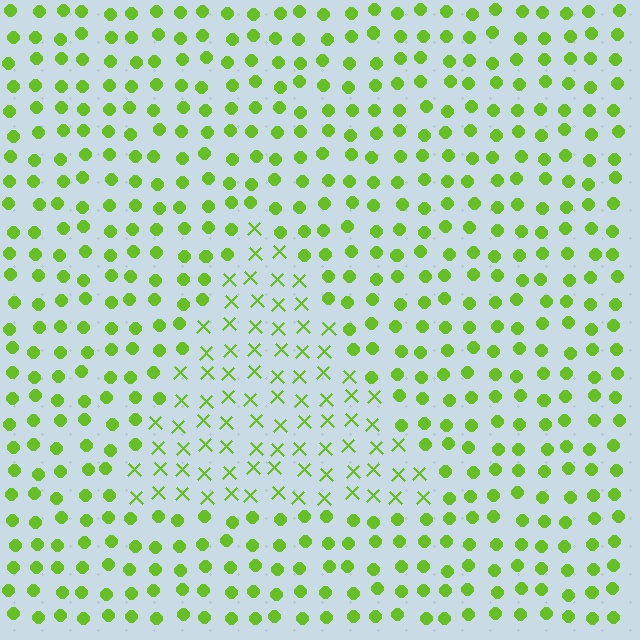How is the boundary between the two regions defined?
The boundary is defined by a change in element shape: X marks inside vs. circles outside. All elements share the same color and spacing.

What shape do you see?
I see a triangle.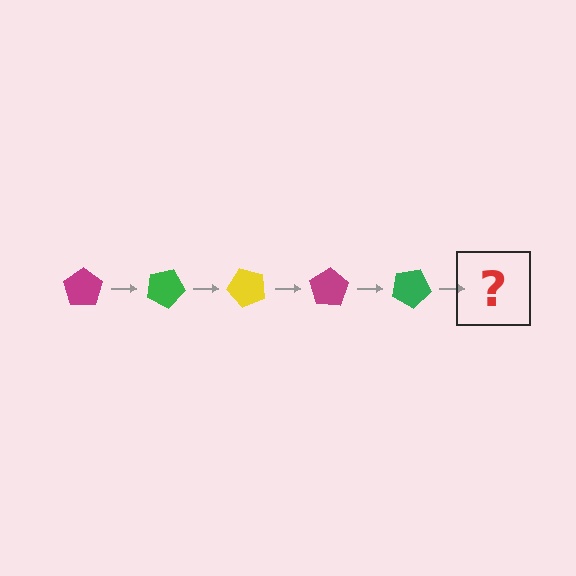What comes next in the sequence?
The next element should be a yellow pentagon, rotated 125 degrees from the start.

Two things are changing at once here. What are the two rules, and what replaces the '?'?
The two rules are that it rotates 25 degrees each step and the color cycles through magenta, green, and yellow. The '?' should be a yellow pentagon, rotated 125 degrees from the start.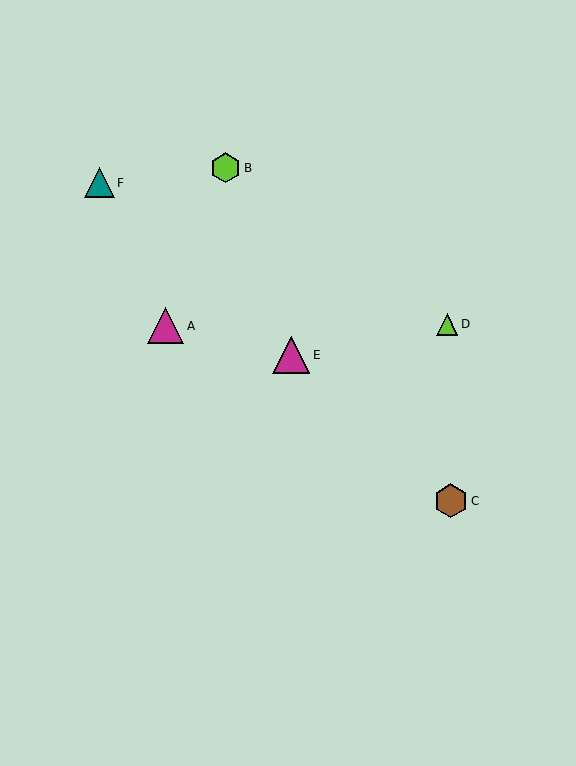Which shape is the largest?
The magenta triangle (labeled E) is the largest.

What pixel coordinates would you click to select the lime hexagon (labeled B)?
Click at (226, 168) to select the lime hexagon B.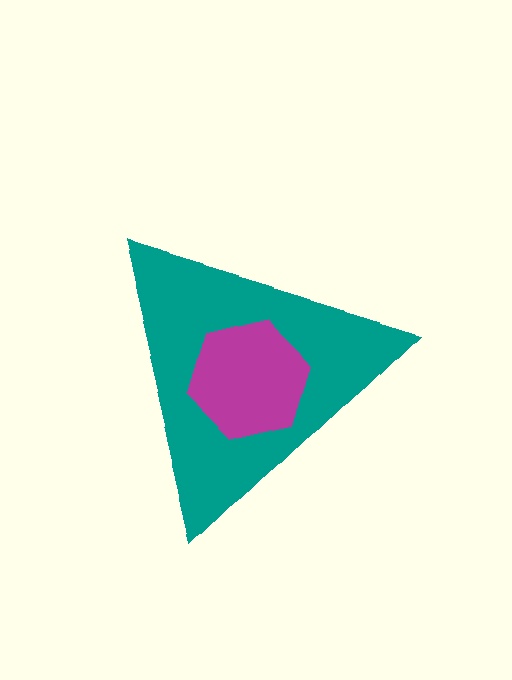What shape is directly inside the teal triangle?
The magenta hexagon.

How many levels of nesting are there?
2.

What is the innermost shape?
The magenta hexagon.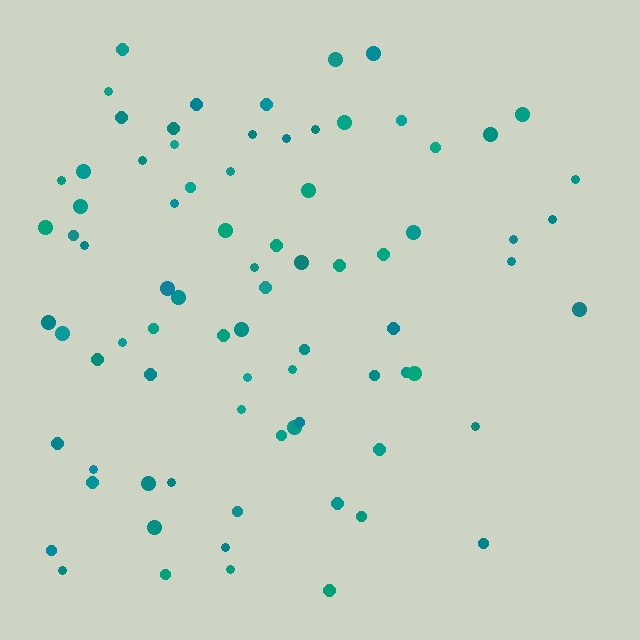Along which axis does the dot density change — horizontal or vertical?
Horizontal.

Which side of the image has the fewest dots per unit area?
The right.